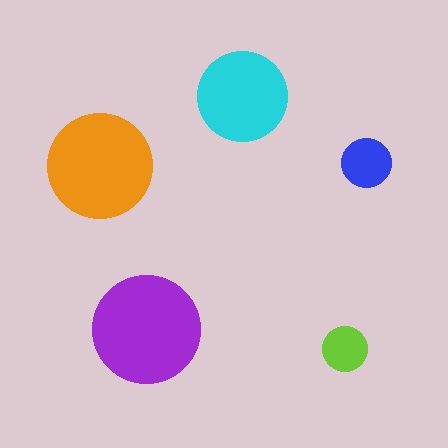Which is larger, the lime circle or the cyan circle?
The cyan one.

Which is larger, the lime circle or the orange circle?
The orange one.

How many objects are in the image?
There are 5 objects in the image.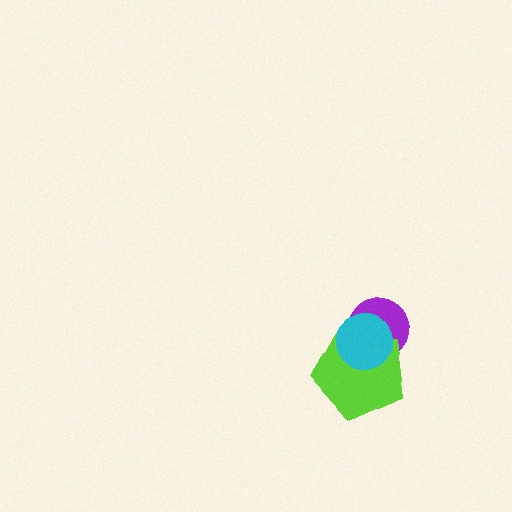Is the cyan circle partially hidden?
No, no other shape covers it.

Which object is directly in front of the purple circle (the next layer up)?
The lime pentagon is directly in front of the purple circle.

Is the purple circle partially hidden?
Yes, it is partially covered by another shape.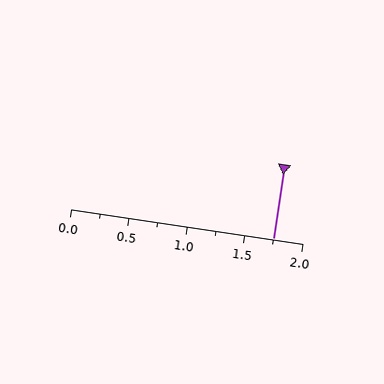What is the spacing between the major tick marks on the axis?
The major ticks are spaced 0.5 apart.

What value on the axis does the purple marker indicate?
The marker indicates approximately 1.75.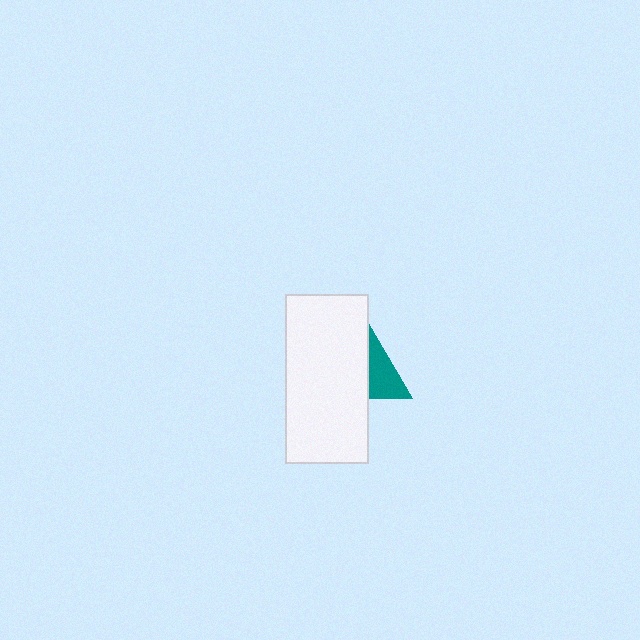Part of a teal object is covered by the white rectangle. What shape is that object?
It is a triangle.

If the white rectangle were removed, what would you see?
You would see the complete teal triangle.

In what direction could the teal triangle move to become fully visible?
The teal triangle could move right. That would shift it out from behind the white rectangle entirely.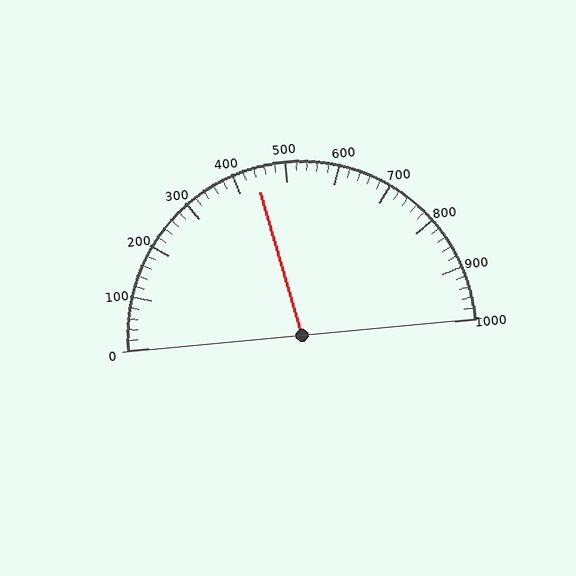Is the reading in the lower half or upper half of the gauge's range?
The reading is in the lower half of the range (0 to 1000).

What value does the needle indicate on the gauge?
The needle indicates approximately 440.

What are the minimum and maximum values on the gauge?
The gauge ranges from 0 to 1000.